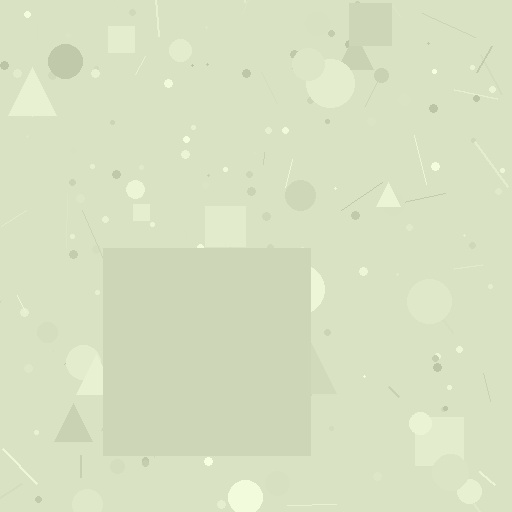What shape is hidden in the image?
A square is hidden in the image.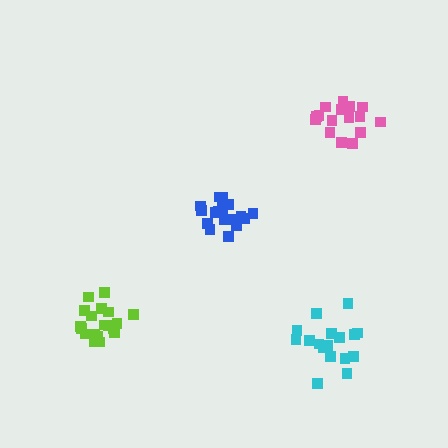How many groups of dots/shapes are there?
There are 4 groups.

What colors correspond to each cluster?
The clusters are colored: pink, lime, cyan, blue.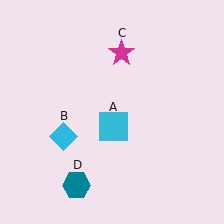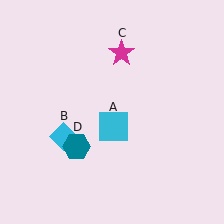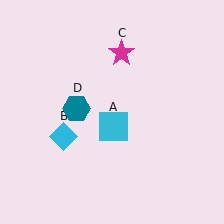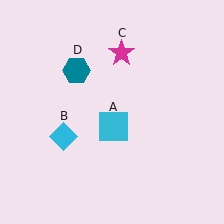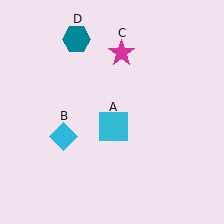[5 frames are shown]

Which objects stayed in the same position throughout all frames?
Cyan square (object A) and cyan diamond (object B) and magenta star (object C) remained stationary.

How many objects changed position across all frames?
1 object changed position: teal hexagon (object D).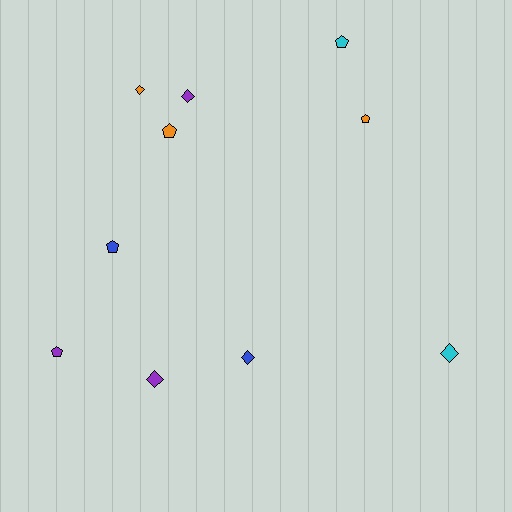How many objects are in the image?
There are 10 objects.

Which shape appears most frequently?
Pentagon, with 5 objects.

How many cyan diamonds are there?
There is 1 cyan diamond.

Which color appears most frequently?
Purple, with 3 objects.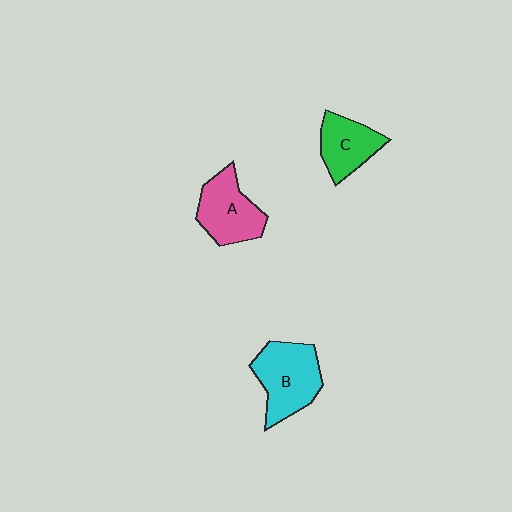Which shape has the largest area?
Shape B (cyan).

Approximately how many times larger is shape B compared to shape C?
Approximately 1.4 times.